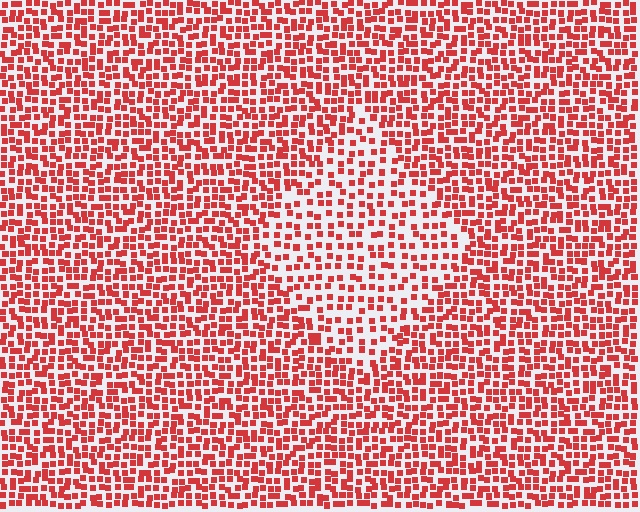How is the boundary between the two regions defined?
The boundary is defined by a change in element density (approximately 1.7x ratio). All elements are the same color, size, and shape.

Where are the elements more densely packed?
The elements are more densely packed outside the diamond boundary.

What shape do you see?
I see a diamond.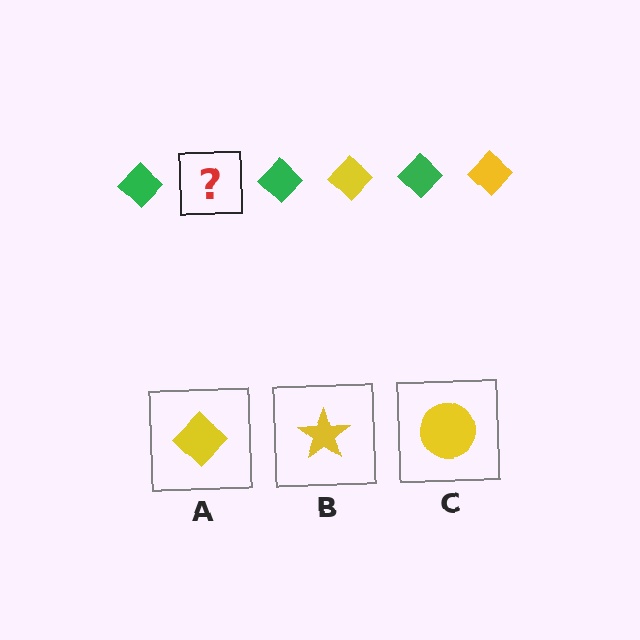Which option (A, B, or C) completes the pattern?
A.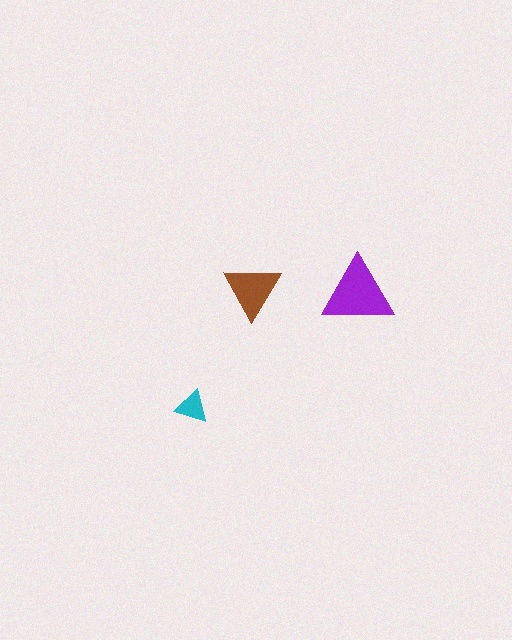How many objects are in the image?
There are 3 objects in the image.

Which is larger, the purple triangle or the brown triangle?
The purple one.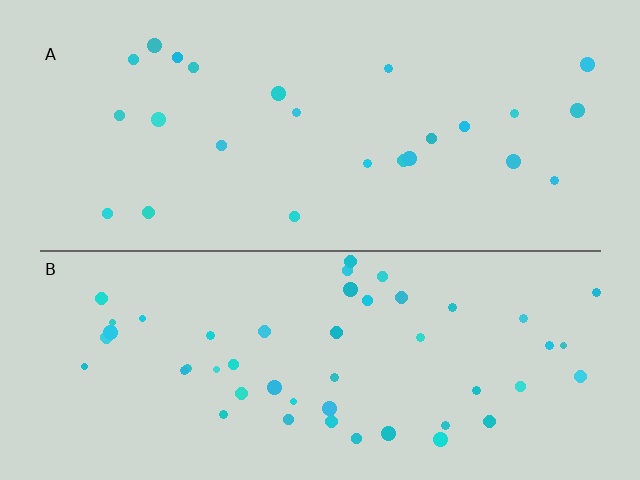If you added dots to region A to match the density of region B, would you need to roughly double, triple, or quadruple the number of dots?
Approximately double.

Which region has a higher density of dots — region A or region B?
B (the bottom).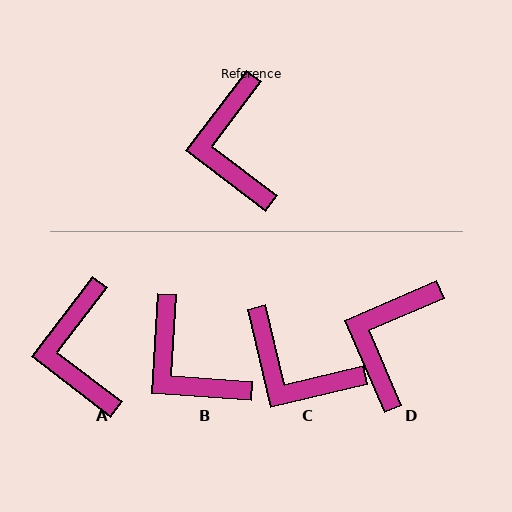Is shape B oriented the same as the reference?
No, it is off by about 34 degrees.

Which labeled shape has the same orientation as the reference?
A.